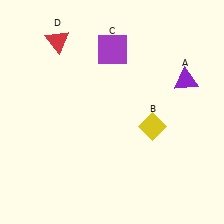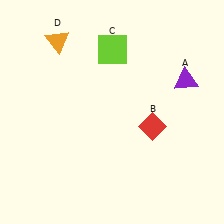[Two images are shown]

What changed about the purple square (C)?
In Image 1, C is purple. In Image 2, it changed to lime.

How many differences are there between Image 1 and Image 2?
There are 3 differences between the two images.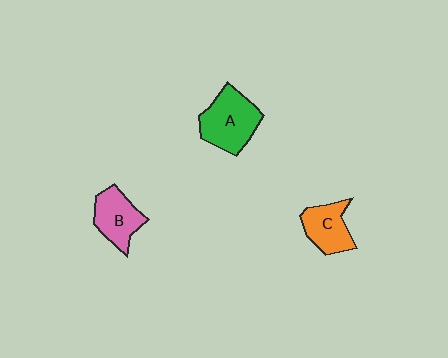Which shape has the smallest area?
Shape C (orange).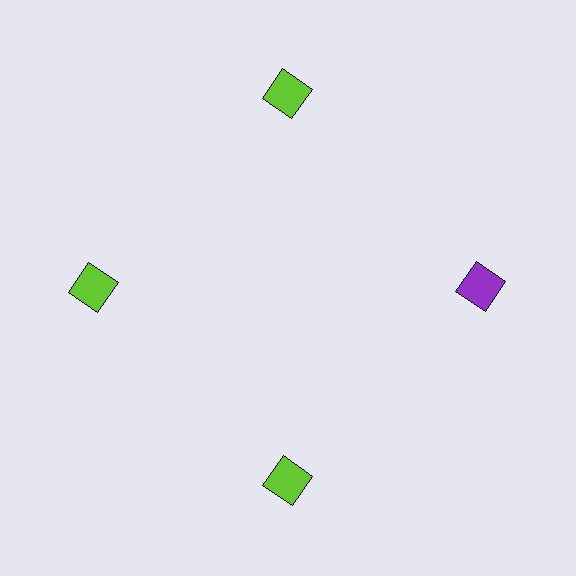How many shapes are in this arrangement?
There are 4 shapes arranged in a ring pattern.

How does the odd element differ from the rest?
It has a different color: purple instead of lime.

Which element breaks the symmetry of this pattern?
The purple square at roughly the 3 o'clock position breaks the symmetry. All other shapes are lime squares.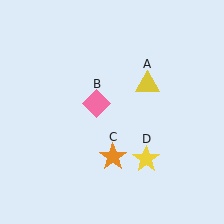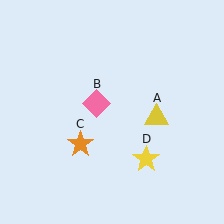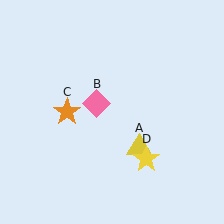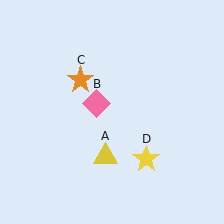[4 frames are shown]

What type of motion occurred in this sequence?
The yellow triangle (object A), orange star (object C) rotated clockwise around the center of the scene.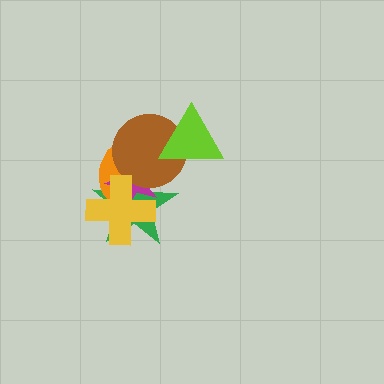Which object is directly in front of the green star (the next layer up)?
The orange ellipse is directly in front of the green star.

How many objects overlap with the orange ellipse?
4 objects overlap with the orange ellipse.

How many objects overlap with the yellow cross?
3 objects overlap with the yellow cross.